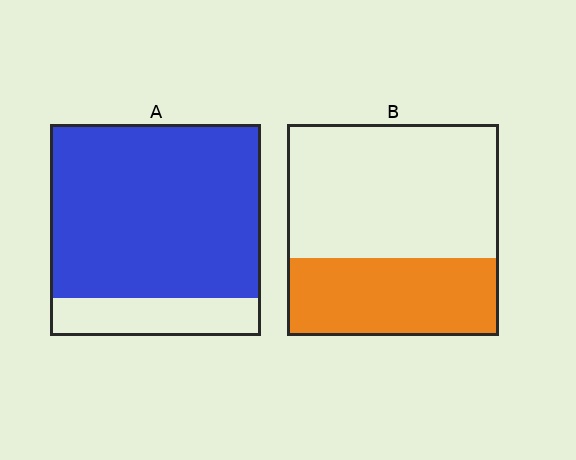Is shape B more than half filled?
No.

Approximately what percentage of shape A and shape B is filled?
A is approximately 80% and B is approximately 35%.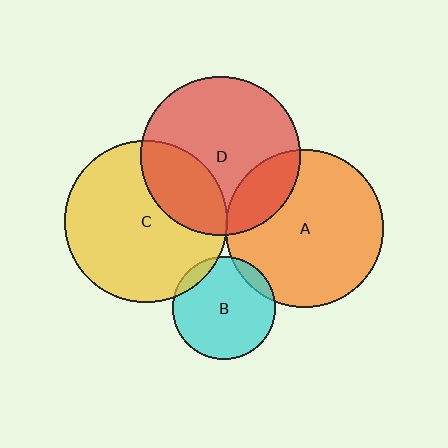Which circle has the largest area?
Circle C (yellow).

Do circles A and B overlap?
Yes.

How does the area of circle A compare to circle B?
Approximately 2.4 times.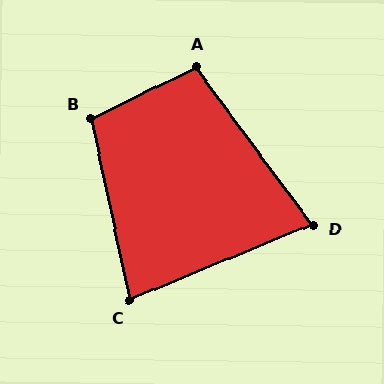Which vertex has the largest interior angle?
B, at approximately 104 degrees.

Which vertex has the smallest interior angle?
D, at approximately 76 degrees.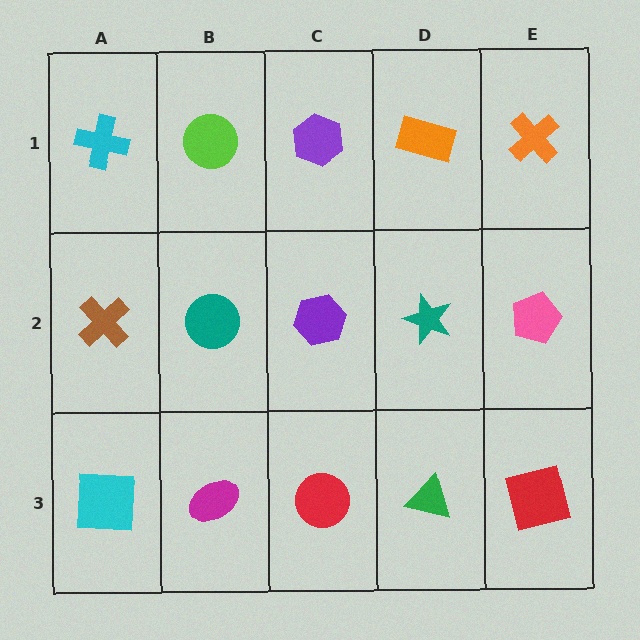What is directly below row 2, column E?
A red square.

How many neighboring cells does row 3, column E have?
2.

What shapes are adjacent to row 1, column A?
A brown cross (row 2, column A), a lime circle (row 1, column B).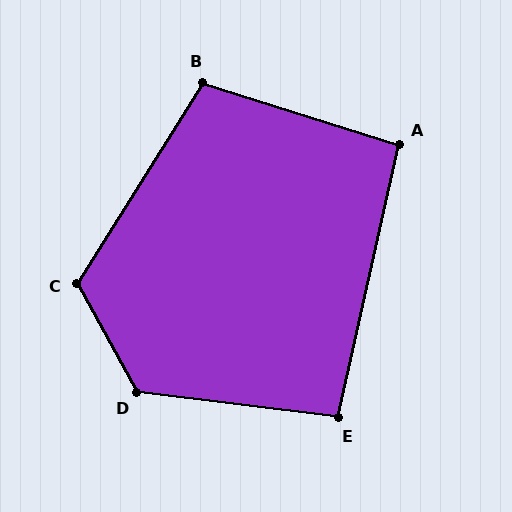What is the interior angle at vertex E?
Approximately 95 degrees (obtuse).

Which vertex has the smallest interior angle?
A, at approximately 95 degrees.